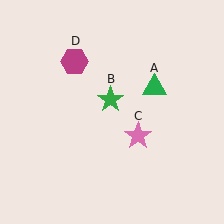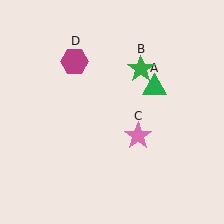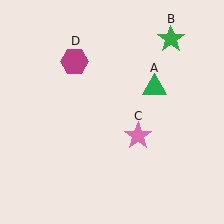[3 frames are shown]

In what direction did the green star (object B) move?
The green star (object B) moved up and to the right.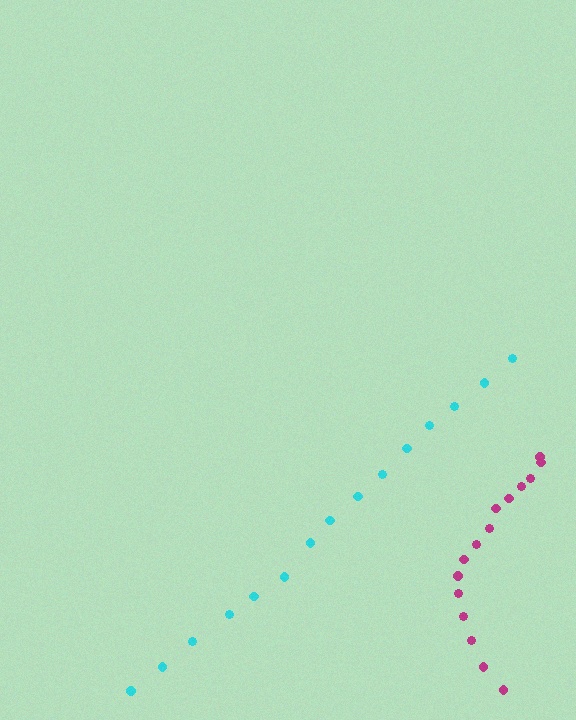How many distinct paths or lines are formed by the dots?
There are 2 distinct paths.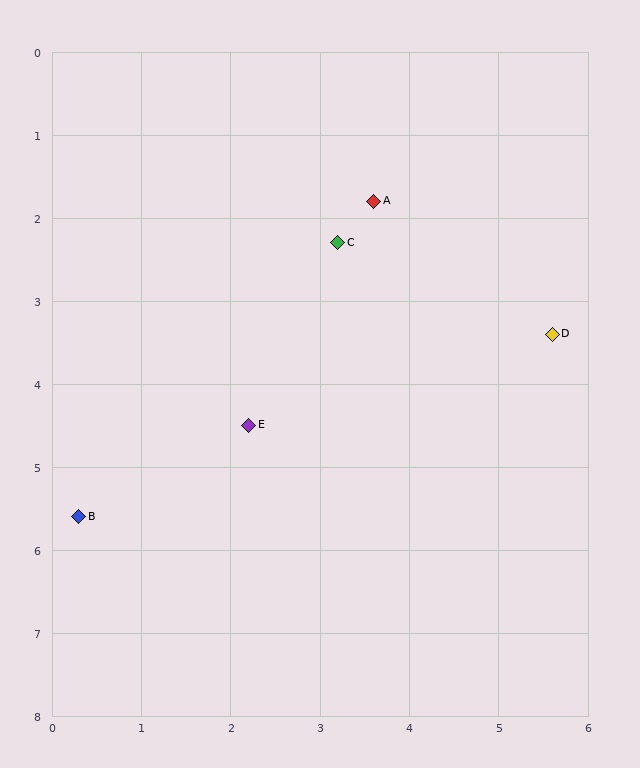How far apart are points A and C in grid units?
Points A and C are about 0.6 grid units apart.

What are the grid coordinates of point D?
Point D is at approximately (5.6, 3.4).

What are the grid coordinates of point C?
Point C is at approximately (3.2, 2.3).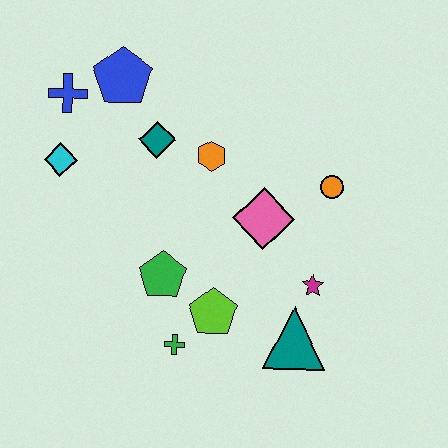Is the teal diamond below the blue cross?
Yes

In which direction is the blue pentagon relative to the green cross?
The blue pentagon is above the green cross.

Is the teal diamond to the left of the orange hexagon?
Yes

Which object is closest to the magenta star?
The teal triangle is closest to the magenta star.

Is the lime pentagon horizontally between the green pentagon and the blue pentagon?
No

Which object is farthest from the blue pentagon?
The teal triangle is farthest from the blue pentagon.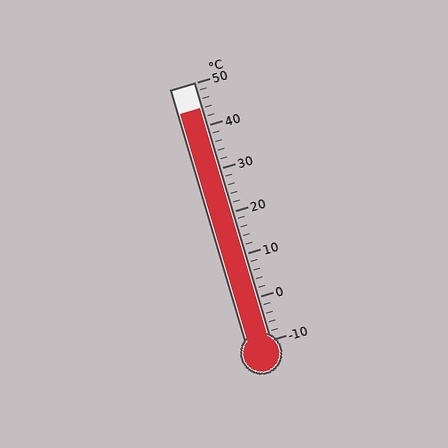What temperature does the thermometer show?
The thermometer shows approximately 44°C.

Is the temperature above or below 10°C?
The temperature is above 10°C.